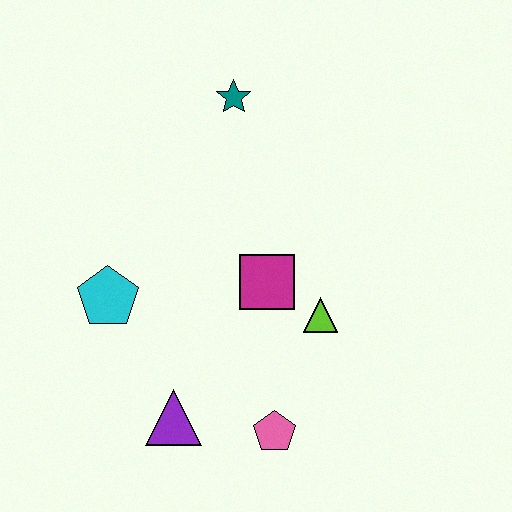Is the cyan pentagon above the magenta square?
No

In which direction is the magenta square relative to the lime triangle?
The magenta square is to the left of the lime triangle.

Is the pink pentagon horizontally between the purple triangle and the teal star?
No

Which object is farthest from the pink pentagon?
The teal star is farthest from the pink pentagon.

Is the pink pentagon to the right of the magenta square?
Yes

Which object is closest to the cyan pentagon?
The purple triangle is closest to the cyan pentagon.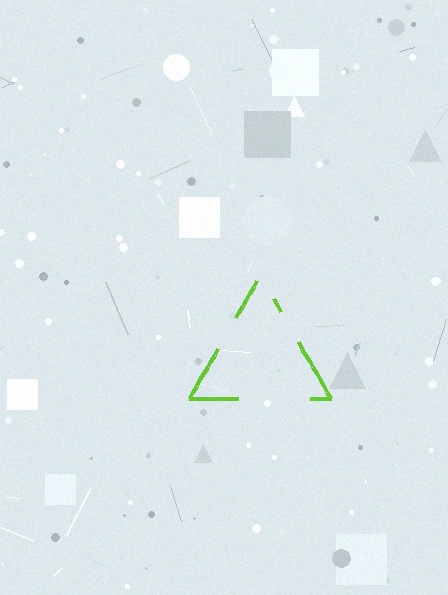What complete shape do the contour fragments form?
The contour fragments form a triangle.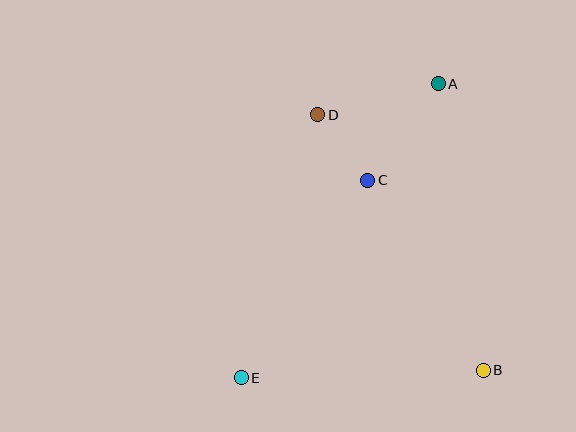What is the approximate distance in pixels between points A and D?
The distance between A and D is approximately 124 pixels.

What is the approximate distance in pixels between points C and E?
The distance between C and E is approximately 235 pixels.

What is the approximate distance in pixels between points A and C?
The distance between A and C is approximately 119 pixels.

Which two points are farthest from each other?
Points A and E are farthest from each other.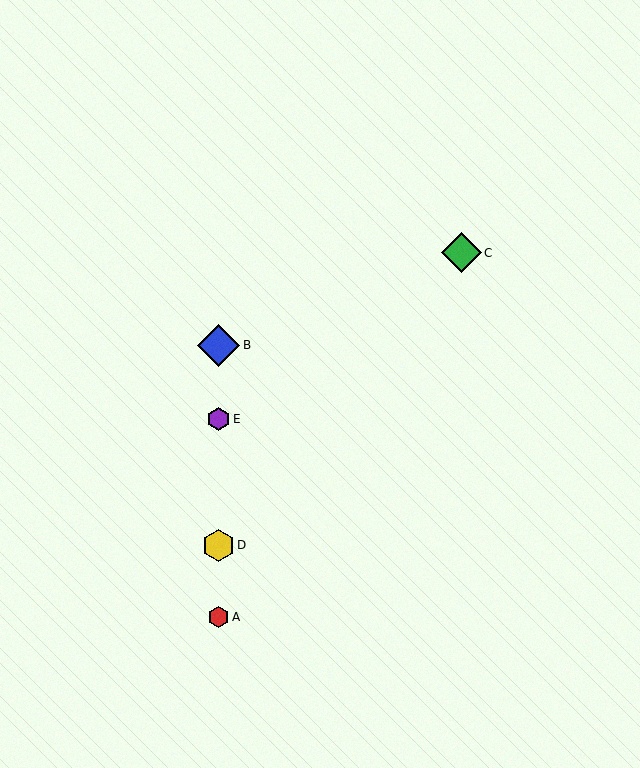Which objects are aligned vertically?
Objects A, B, D, E are aligned vertically.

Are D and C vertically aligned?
No, D is at x≈218 and C is at x≈461.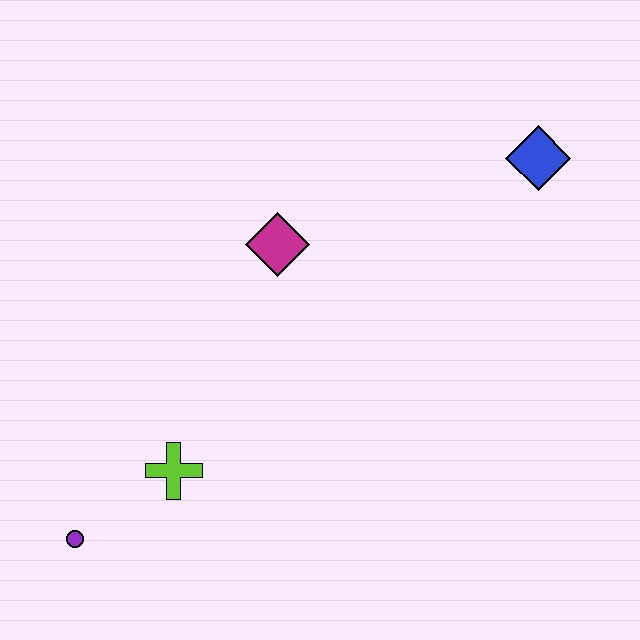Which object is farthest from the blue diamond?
The purple circle is farthest from the blue diamond.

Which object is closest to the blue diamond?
The magenta diamond is closest to the blue diamond.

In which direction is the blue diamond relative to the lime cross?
The blue diamond is to the right of the lime cross.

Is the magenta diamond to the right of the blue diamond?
No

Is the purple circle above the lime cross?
No